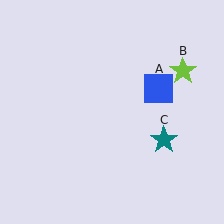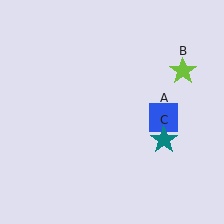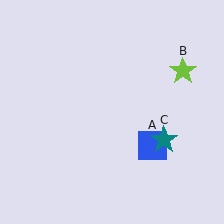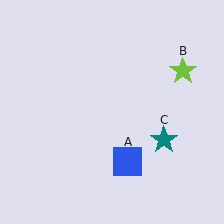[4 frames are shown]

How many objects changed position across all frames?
1 object changed position: blue square (object A).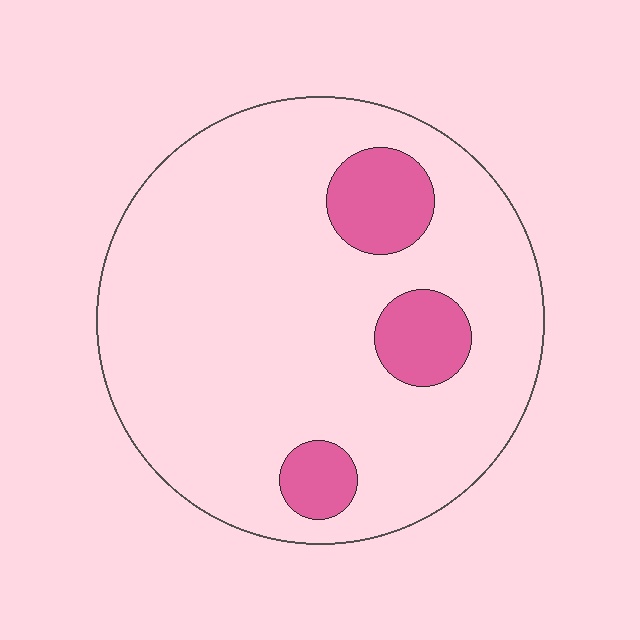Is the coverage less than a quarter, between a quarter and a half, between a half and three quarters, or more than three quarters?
Less than a quarter.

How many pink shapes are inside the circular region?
3.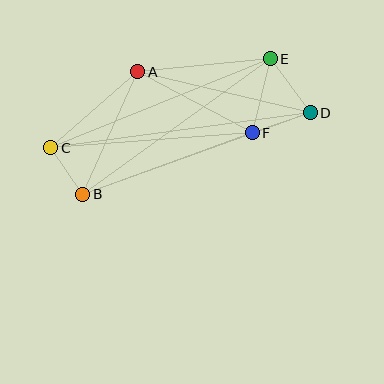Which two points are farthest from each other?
Points C and D are farthest from each other.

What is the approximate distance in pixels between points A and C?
The distance between A and C is approximately 116 pixels.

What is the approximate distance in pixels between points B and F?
The distance between B and F is approximately 180 pixels.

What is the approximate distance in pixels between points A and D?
The distance between A and D is approximately 177 pixels.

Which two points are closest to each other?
Points B and C are closest to each other.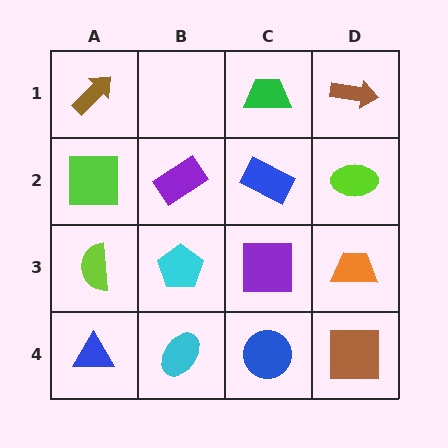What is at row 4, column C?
A blue circle.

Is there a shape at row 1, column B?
No, that cell is empty.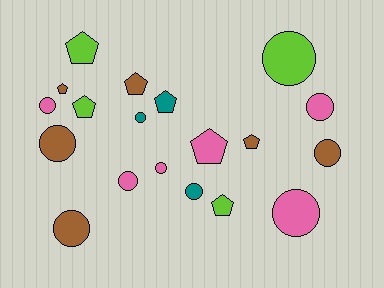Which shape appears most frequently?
Circle, with 11 objects.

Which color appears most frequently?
Brown, with 6 objects.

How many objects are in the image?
There are 19 objects.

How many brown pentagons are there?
There are 3 brown pentagons.